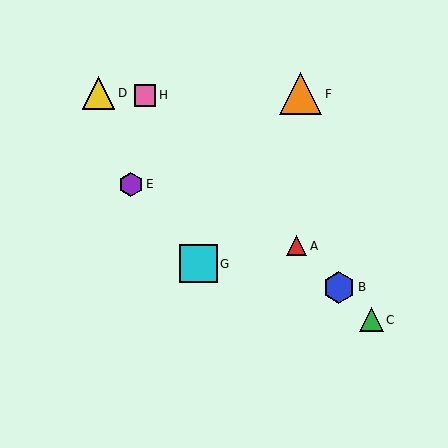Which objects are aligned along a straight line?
Objects A, B, C, H are aligned along a straight line.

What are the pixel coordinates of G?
Object G is at (198, 264).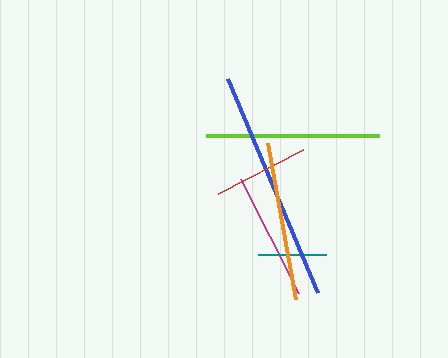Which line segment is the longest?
The blue line is the longest at approximately 232 pixels.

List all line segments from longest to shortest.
From longest to shortest: blue, lime, orange, magenta, red, teal.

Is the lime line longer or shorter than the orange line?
The lime line is longer than the orange line.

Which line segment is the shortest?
The teal line is the shortest at approximately 68 pixels.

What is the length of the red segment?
The red segment is approximately 95 pixels long.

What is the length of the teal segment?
The teal segment is approximately 68 pixels long.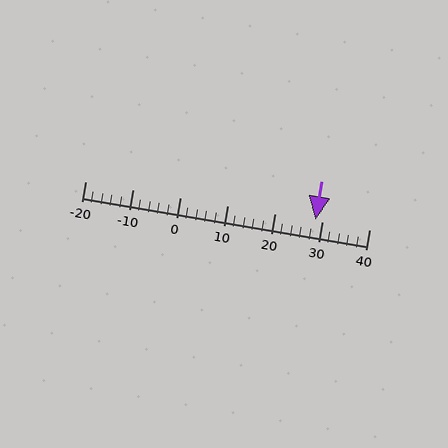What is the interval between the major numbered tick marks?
The major tick marks are spaced 10 units apart.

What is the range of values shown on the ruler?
The ruler shows values from -20 to 40.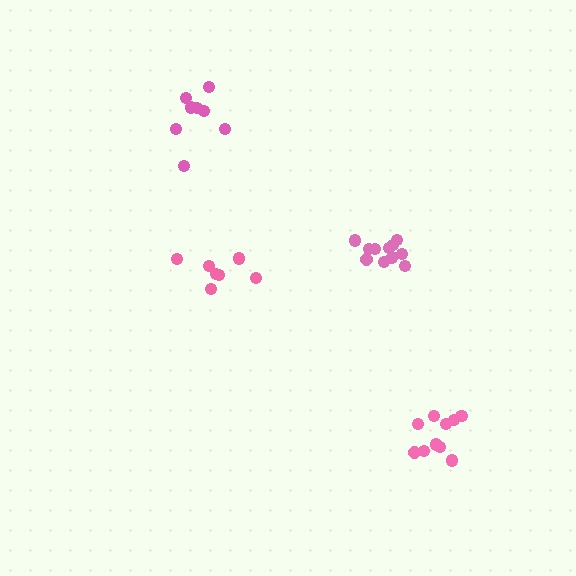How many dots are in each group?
Group 1: 10 dots, Group 2: 8 dots, Group 3: 7 dots, Group 4: 11 dots (36 total).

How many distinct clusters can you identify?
There are 4 distinct clusters.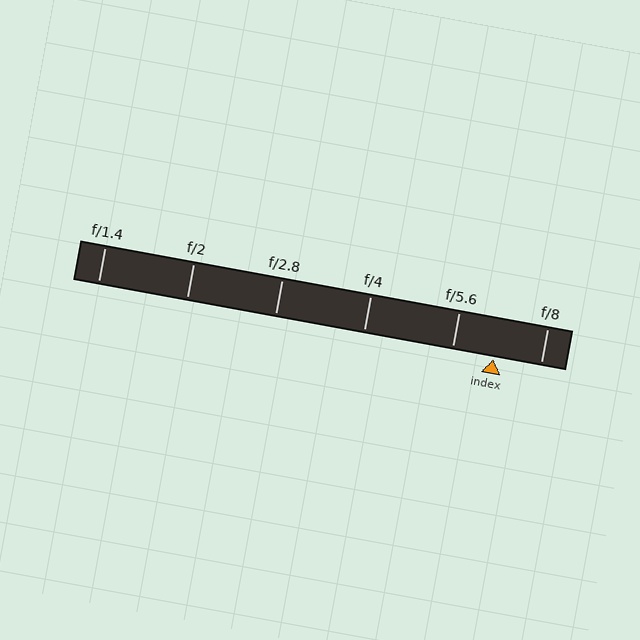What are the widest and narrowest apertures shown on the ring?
The widest aperture shown is f/1.4 and the narrowest is f/8.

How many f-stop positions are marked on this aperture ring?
There are 6 f-stop positions marked.